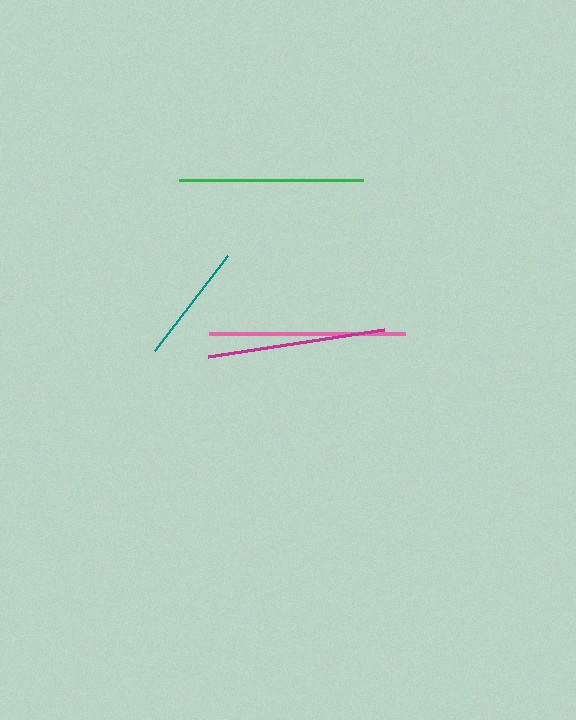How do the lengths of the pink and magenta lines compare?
The pink and magenta lines are approximately the same length.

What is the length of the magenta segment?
The magenta segment is approximately 178 pixels long.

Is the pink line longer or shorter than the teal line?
The pink line is longer than the teal line.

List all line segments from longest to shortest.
From longest to shortest: pink, green, magenta, teal.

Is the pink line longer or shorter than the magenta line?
The pink line is longer than the magenta line.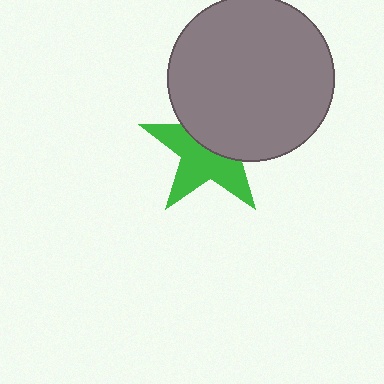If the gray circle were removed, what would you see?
You would see the complete green star.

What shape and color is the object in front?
The object in front is a gray circle.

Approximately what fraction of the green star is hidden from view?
Roughly 46% of the green star is hidden behind the gray circle.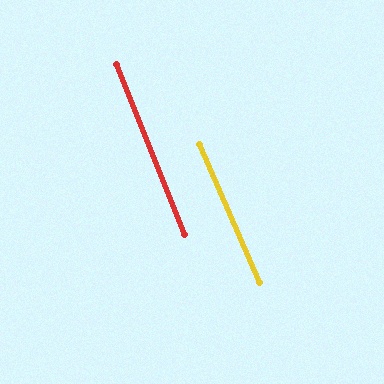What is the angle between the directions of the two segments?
Approximately 2 degrees.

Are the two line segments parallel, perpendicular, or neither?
Parallel — their directions differ by only 1.8°.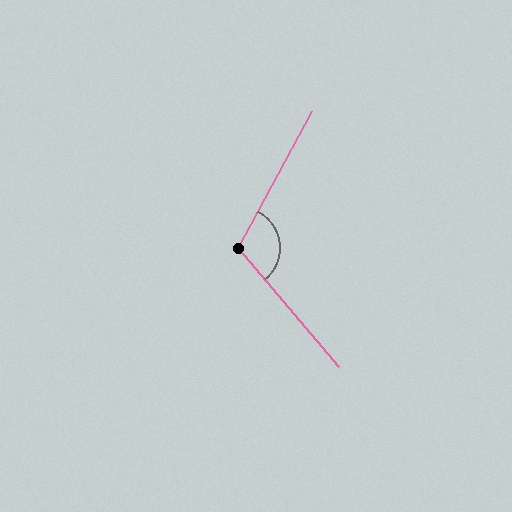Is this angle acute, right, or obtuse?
It is obtuse.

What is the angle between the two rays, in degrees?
Approximately 111 degrees.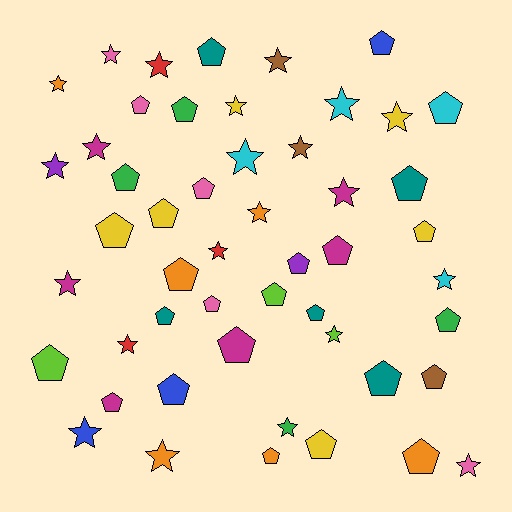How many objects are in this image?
There are 50 objects.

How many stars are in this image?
There are 22 stars.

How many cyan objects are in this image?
There are 4 cyan objects.